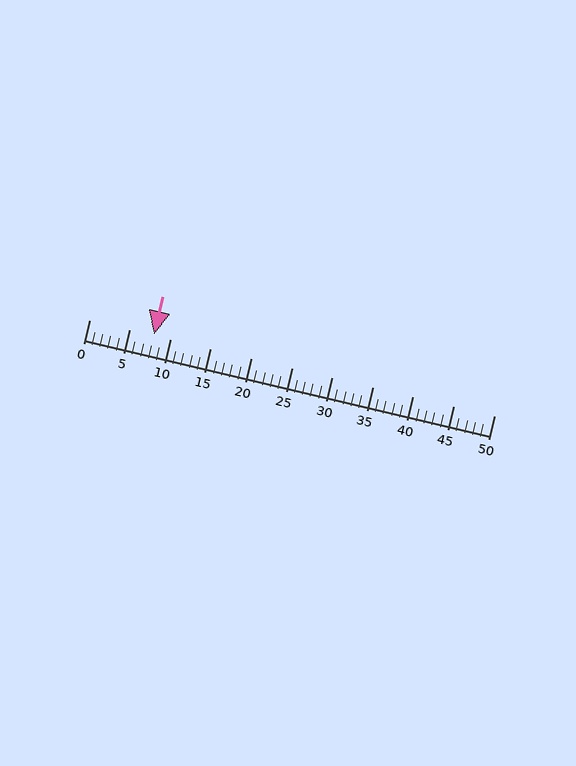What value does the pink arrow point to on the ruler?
The pink arrow points to approximately 8.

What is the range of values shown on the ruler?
The ruler shows values from 0 to 50.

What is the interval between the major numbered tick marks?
The major tick marks are spaced 5 units apart.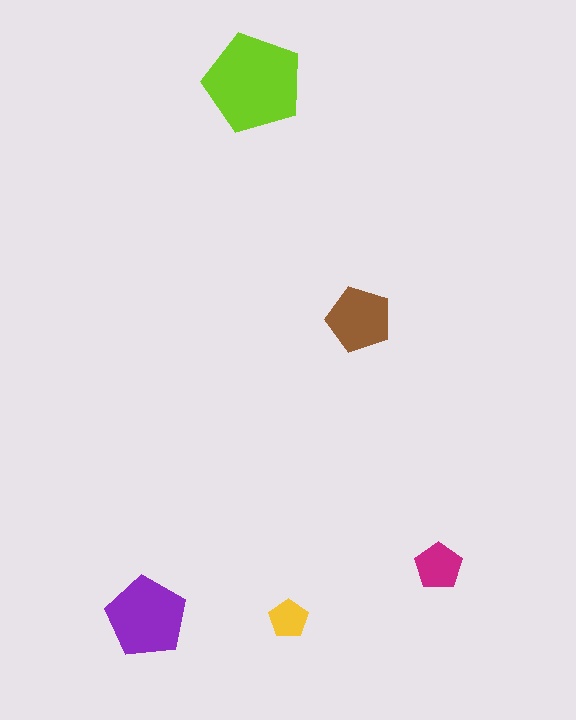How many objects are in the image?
There are 5 objects in the image.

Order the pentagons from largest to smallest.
the lime one, the purple one, the brown one, the magenta one, the yellow one.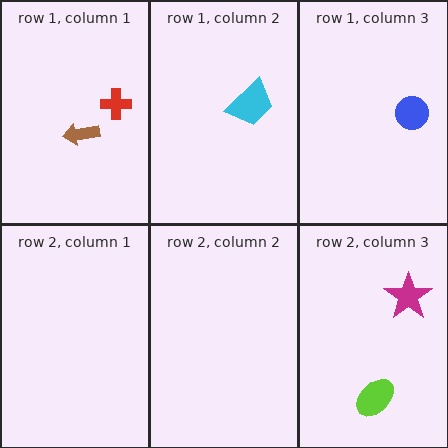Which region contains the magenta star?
The row 2, column 3 region.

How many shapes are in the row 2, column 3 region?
2.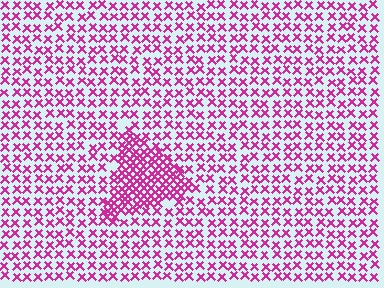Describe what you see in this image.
The image contains small magenta elements arranged at two different densities. A triangle-shaped region is visible where the elements are more densely packed than the surrounding area.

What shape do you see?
I see a triangle.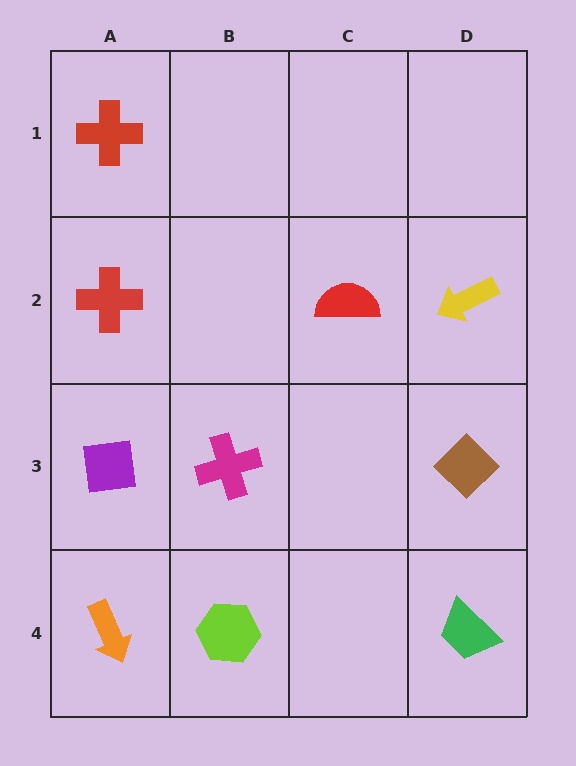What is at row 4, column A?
An orange arrow.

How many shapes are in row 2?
3 shapes.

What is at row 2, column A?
A red cross.